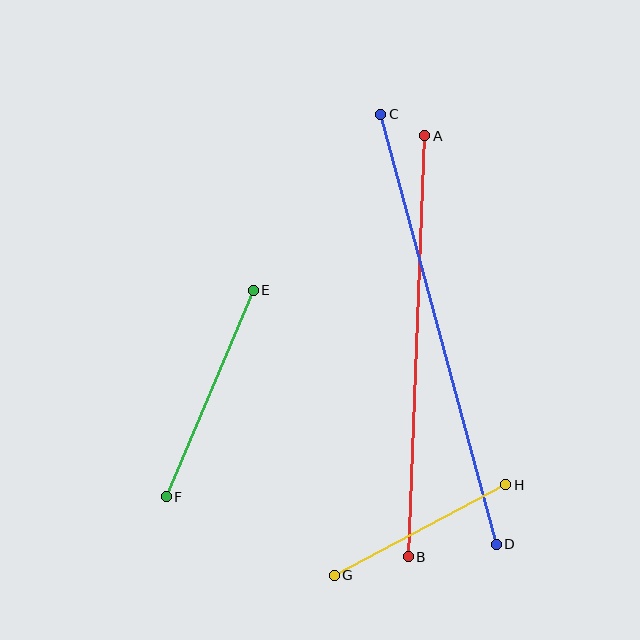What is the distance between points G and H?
The distance is approximately 194 pixels.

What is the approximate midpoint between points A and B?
The midpoint is at approximately (417, 346) pixels.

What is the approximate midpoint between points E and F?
The midpoint is at approximately (210, 394) pixels.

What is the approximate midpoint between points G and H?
The midpoint is at approximately (420, 530) pixels.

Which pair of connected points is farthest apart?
Points C and D are farthest apart.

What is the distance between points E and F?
The distance is approximately 224 pixels.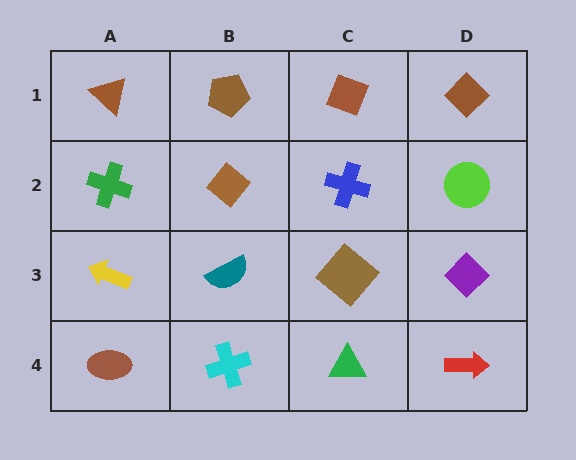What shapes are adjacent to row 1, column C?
A blue cross (row 2, column C), a brown pentagon (row 1, column B), a brown diamond (row 1, column D).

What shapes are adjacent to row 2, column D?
A brown diamond (row 1, column D), a purple diamond (row 3, column D), a blue cross (row 2, column C).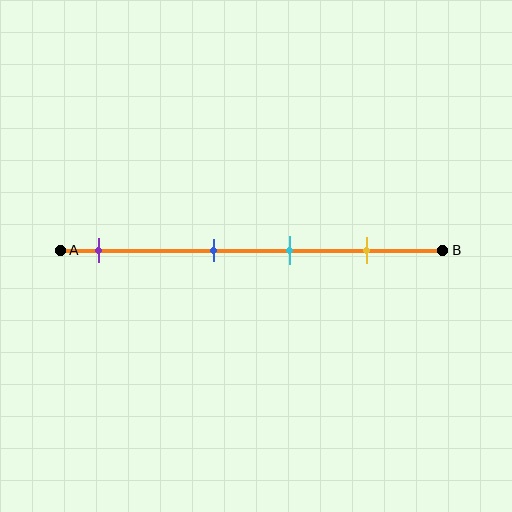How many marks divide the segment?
There are 4 marks dividing the segment.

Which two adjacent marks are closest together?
The blue and cyan marks are the closest adjacent pair.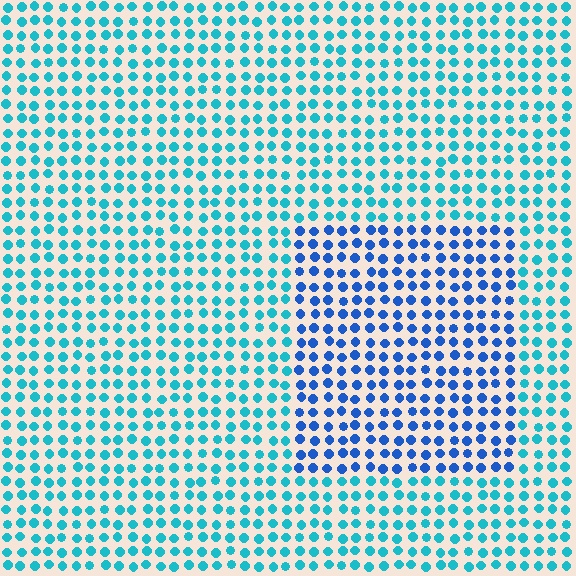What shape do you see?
I see a rectangle.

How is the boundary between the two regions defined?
The boundary is defined purely by a slight shift in hue (about 34 degrees). Spacing, size, and orientation are identical on both sides.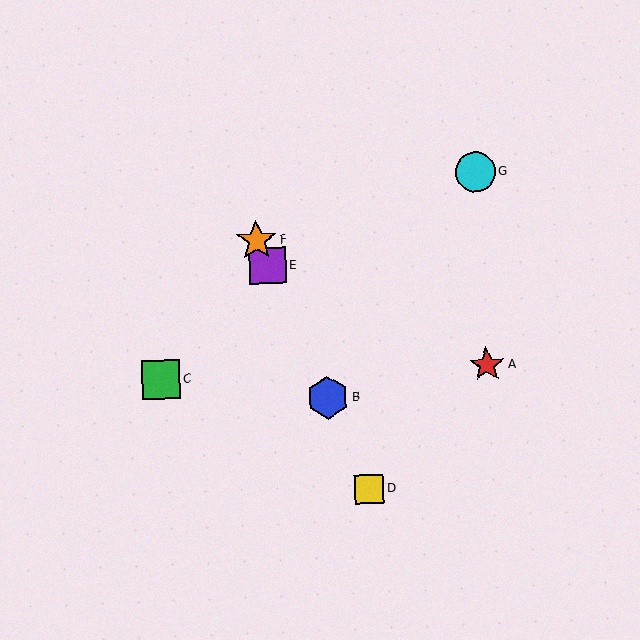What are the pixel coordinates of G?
Object G is at (475, 172).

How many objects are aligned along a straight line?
4 objects (B, D, E, F) are aligned along a straight line.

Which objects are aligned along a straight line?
Objects B, D, E, F are aligned along a straight line.